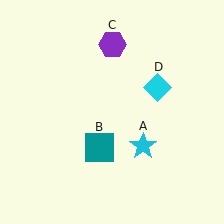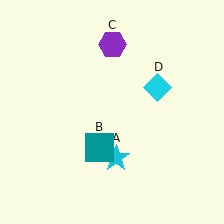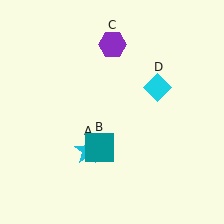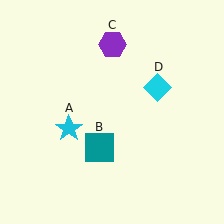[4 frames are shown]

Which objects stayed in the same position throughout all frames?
Teal square (object B) and purple hexagon (object C) and cyan diamond (object D) remained stationary.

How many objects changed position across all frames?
1 object changed position: cyan star (object A).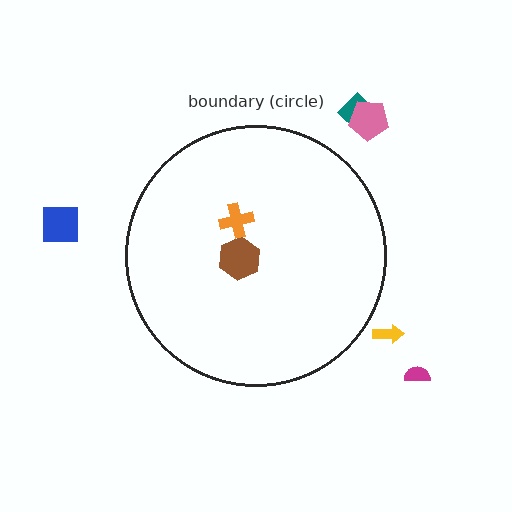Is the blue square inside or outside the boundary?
Outside.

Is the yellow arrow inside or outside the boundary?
Outside.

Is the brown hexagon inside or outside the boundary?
Inside.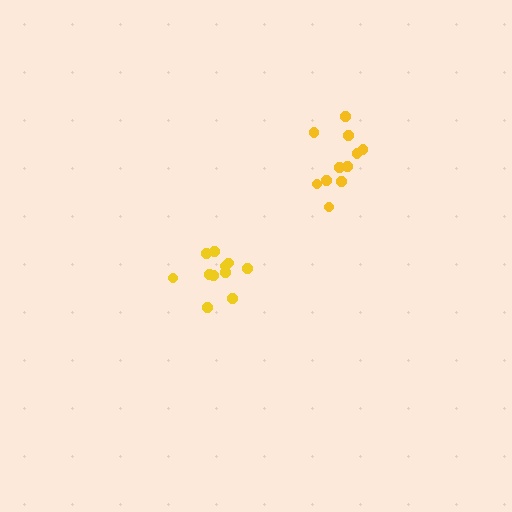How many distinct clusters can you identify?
There are 2 distinct clusters.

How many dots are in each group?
Group 1: 11 dots, Group 2: 11 dots (22 total).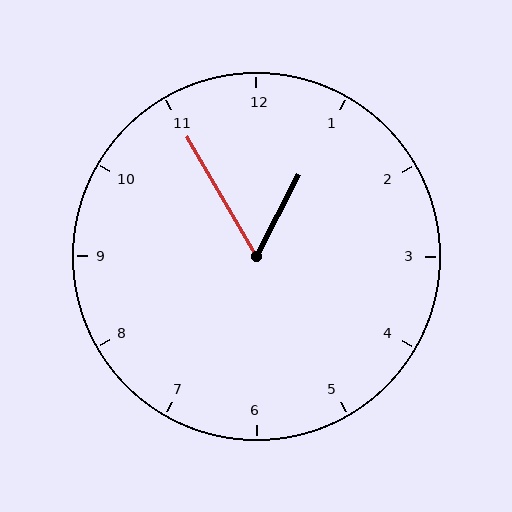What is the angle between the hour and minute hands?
Approximately 58 degrees.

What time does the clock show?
12:55.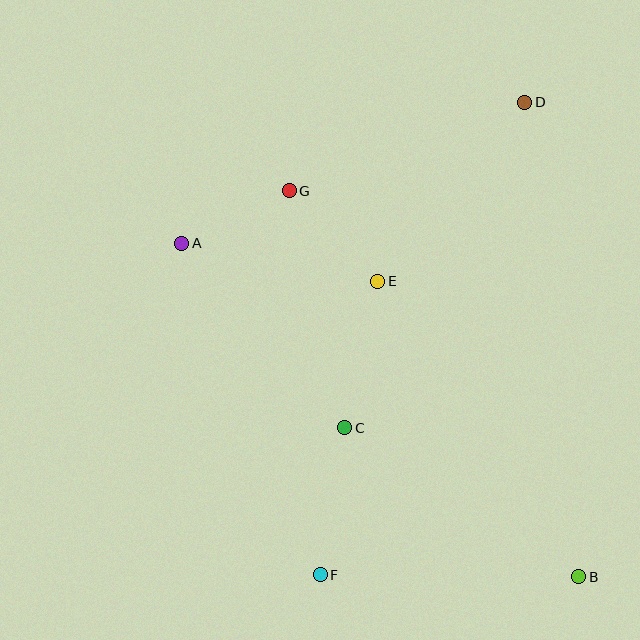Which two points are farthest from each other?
Points A and B are farthest from each other.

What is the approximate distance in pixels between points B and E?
The distance between B and E is approximately 358 pixels.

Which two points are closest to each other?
Points A and G are closest to each other.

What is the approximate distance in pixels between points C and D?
The distance between C and D is approximately 372 pixels.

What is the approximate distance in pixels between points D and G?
The distance between D and G is approximately 251 pixels.